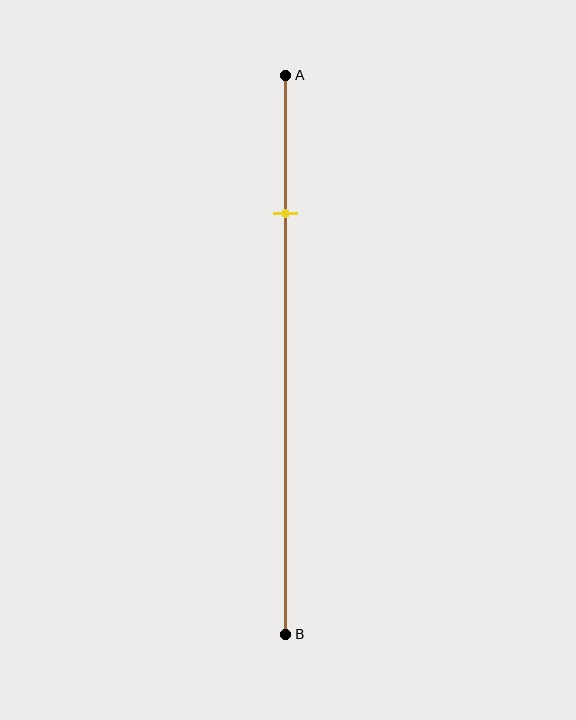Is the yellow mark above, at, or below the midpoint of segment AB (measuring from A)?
The yellow mark is above the midpoint of segment AB.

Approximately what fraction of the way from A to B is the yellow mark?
The yellow mark is approximately 25% of the way from A to B.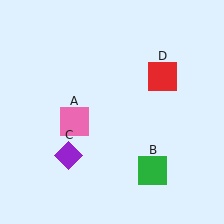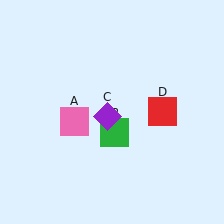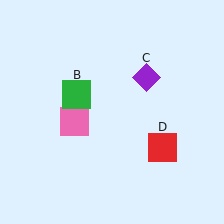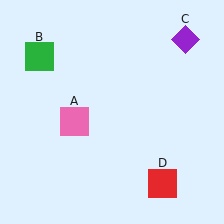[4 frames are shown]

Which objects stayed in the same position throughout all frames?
Pink square (object A) remained stationary.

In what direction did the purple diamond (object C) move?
The purple diamond (object C) moved up and to the right.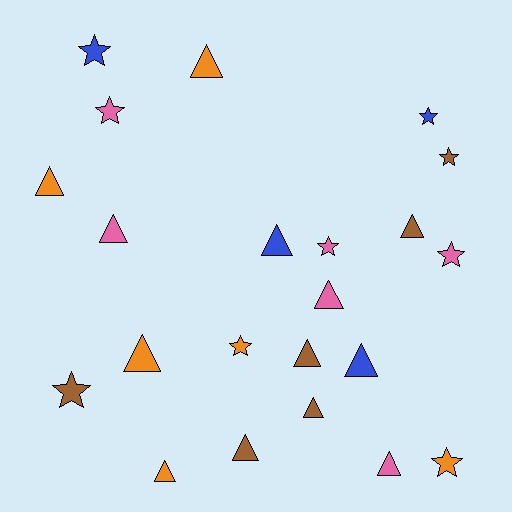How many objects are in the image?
There are 22 objects.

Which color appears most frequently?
Pink, with 6 objects.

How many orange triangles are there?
There are 4 orange triangles.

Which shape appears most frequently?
Triangle, with 13 objects.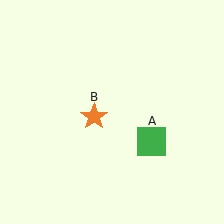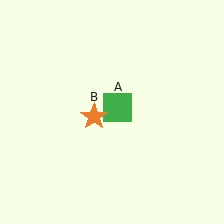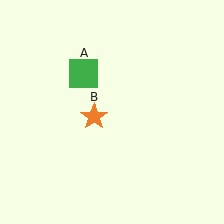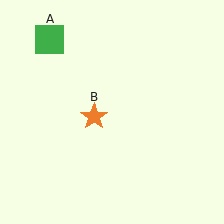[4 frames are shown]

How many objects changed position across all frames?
1 object changed position: green square (object A).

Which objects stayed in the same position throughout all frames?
Orange star (object B) remained stationary.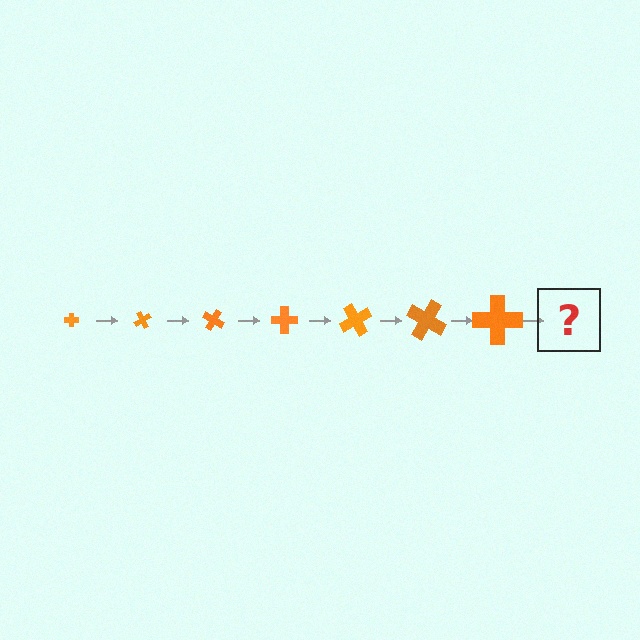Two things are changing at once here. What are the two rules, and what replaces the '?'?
The two rules are that the cross grows larger each step and it rotates 60 degrees each step. The '?' should be a cross, larger than the previous one and rotated 420 degrees from the start.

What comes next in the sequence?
The next element should be a cross, larger than the previous one and rotated 420 degrees from the start.